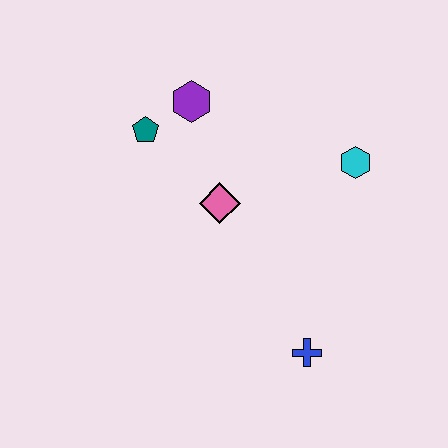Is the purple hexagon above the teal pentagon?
Yes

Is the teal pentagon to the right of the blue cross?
No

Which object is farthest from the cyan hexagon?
The teal pentagon is farthest from the cyan hexagon.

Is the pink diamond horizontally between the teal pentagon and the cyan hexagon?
Yes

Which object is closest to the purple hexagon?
The teal pentagon is closest to the purple hexagon.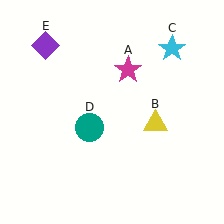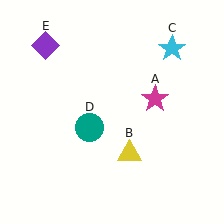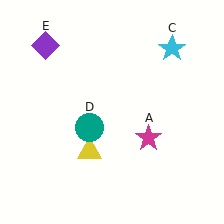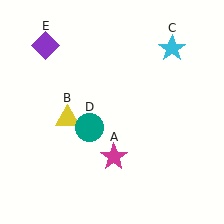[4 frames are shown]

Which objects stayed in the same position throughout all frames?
Cyan star (object C) and teal circle (object D) and purple diamond (object E) remained stationary.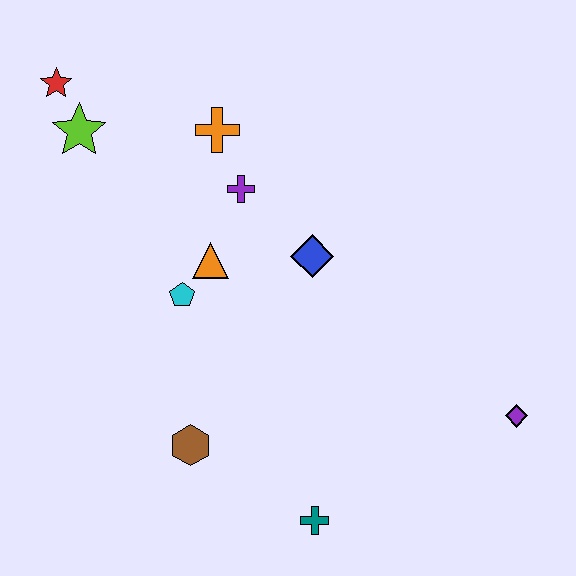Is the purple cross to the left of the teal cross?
Yes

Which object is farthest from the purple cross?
The purple diamond is farthest from the purple cross.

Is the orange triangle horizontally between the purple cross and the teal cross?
No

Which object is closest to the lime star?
The red star is closest to the lime star.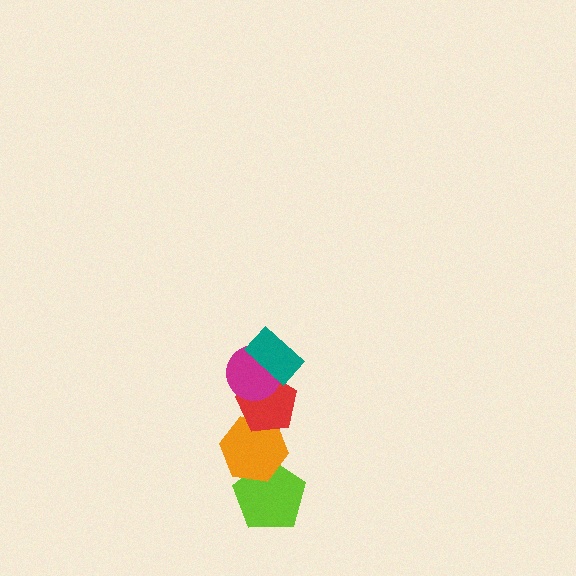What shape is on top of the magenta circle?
The teal rectangle is on top of the magenta circle.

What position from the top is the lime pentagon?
The lime pentagon is 5th from the top.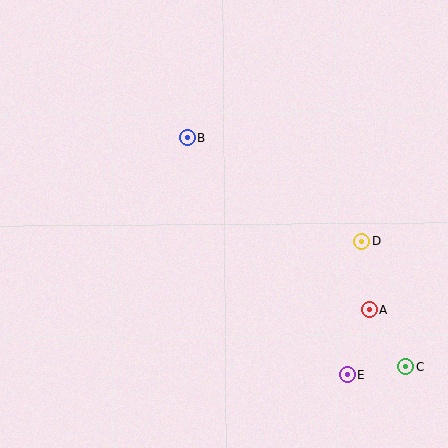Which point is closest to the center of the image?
Point B at (188, 138) is closest to the center.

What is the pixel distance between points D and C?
The distance between D and C is 133 pixels.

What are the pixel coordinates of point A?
Point A is at (369, 310).